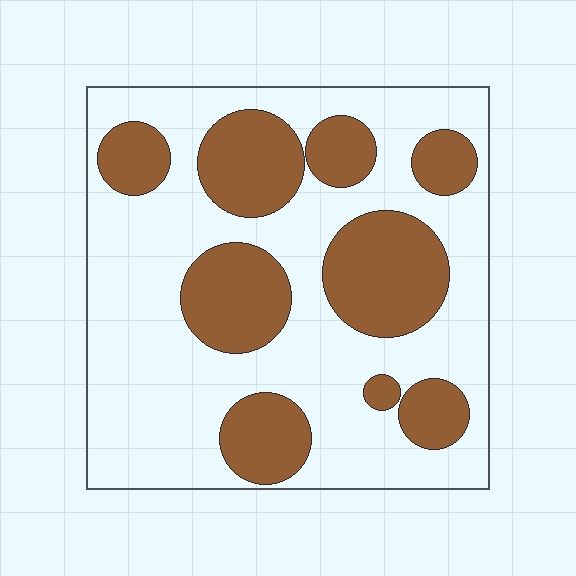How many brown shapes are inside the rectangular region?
9.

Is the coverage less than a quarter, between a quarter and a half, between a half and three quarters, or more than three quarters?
Between a quarter and a half.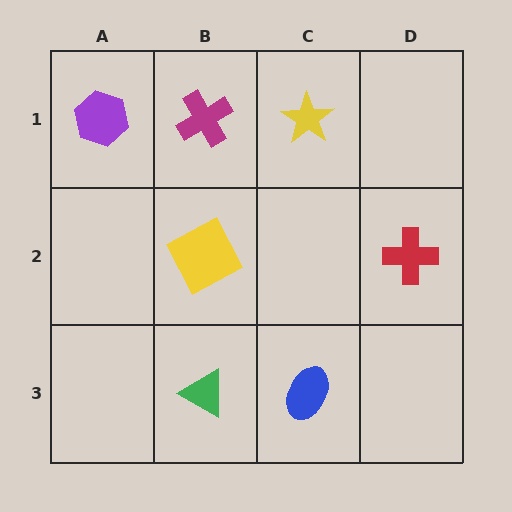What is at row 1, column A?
A purple hexagon.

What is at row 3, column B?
A green triangle.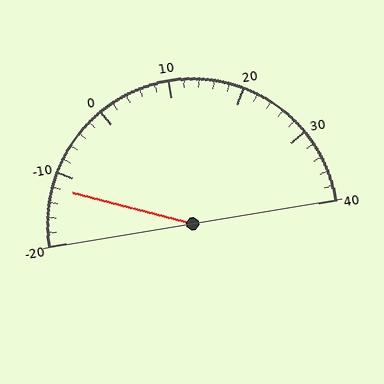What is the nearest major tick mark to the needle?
The nearest major tick mark is -10.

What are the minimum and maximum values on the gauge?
The gauge ranges from -20 to 40.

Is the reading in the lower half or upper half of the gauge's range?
The reading is in the lower half of the range (-20 to 40).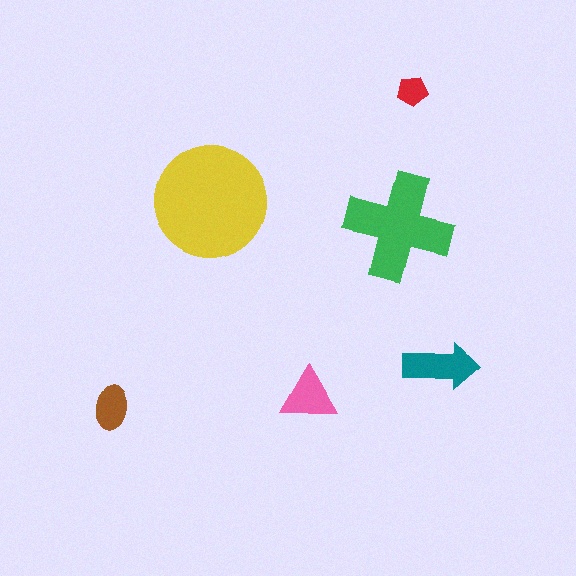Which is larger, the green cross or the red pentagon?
The green cross.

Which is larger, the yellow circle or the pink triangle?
The yellow circle.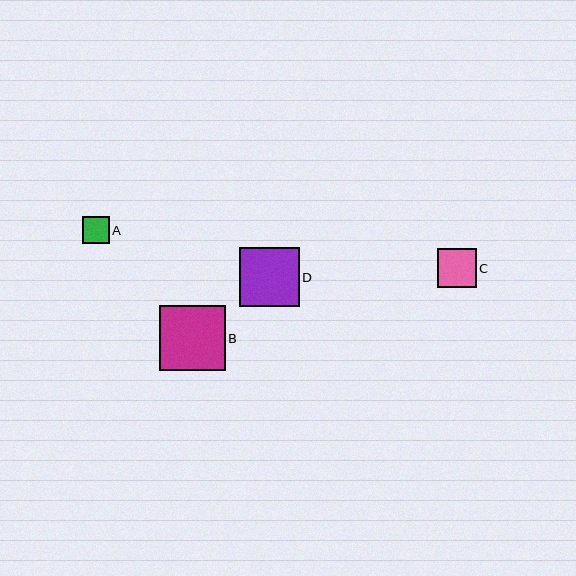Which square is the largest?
Square B is the largest with a size of approximately 66 pixels.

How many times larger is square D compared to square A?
Square D is approximately 2.2 times the size of square A.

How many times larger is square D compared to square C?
Square D is approximately 1.6 times the size of square C.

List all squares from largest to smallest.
From largest to smallest: B, D, C, A.